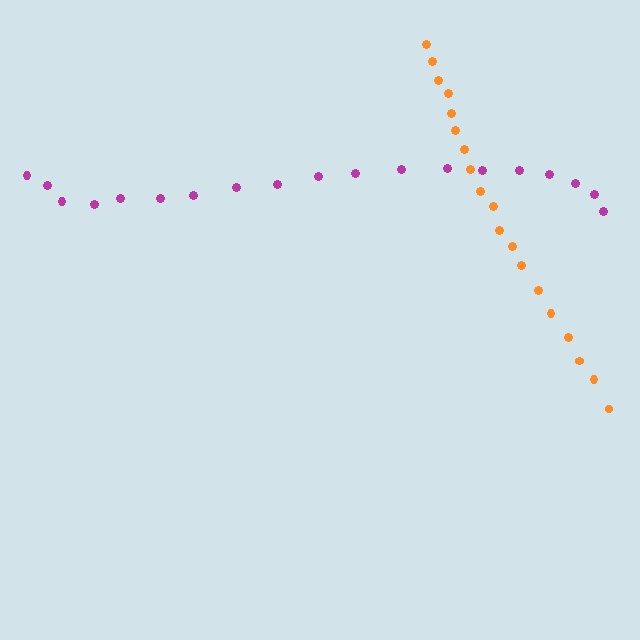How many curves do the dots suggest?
There are 2 distinct paths.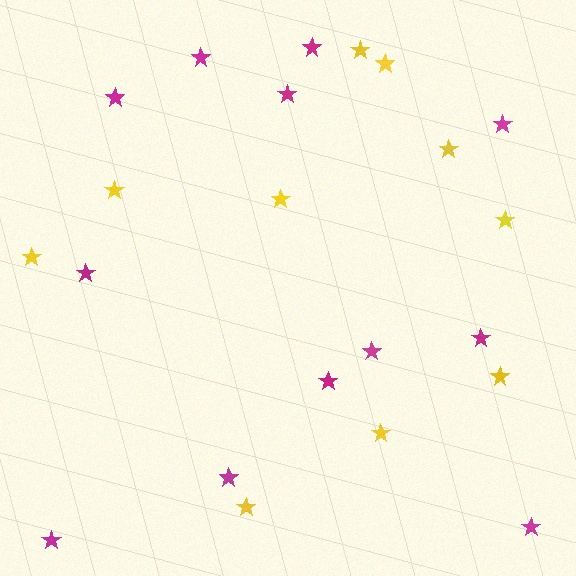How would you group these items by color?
There are 2 groups: one group of magenta stars (12) and one group of yellow stars (10).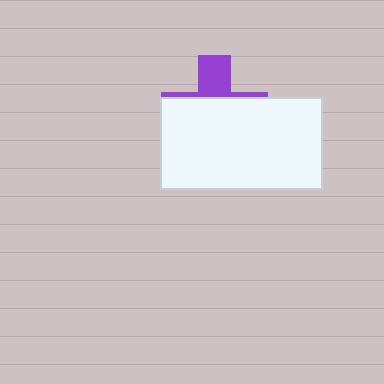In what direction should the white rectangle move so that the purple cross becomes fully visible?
The white rectangle should move down. That is the shortest direction to clear the overlap and leave the purple cross fully visible.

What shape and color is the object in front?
The object in front is a white rectangle.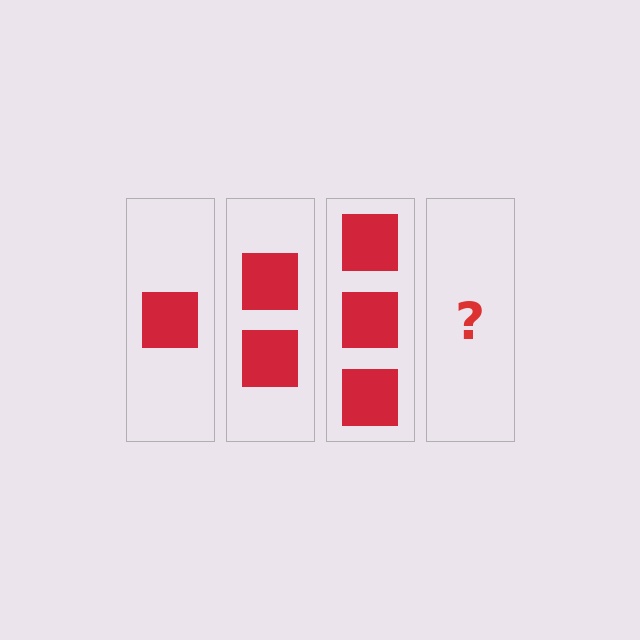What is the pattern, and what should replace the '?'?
The pattern is that each step adds one more square. The '?' should be 4 squares.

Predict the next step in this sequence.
The next step is 4 squares.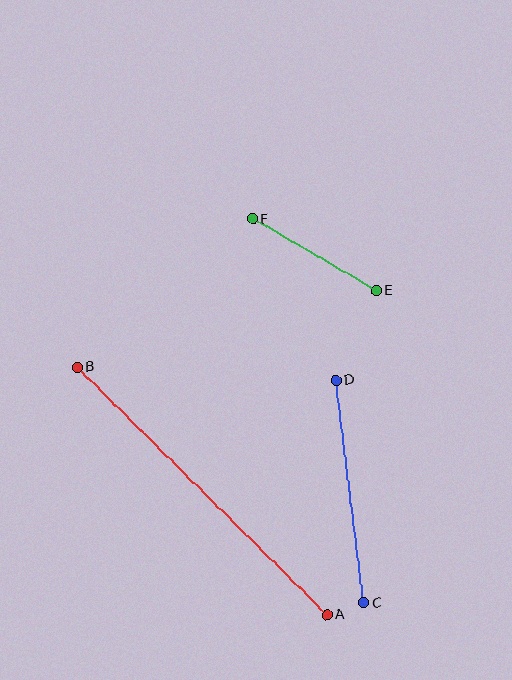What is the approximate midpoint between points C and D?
The midpoint is at approximately (350, 492) pixels.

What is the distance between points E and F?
The distance is approximately 143 pixels.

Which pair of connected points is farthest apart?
Points A and B are farthest apart.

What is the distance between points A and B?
The distance is approximately 352 pixels.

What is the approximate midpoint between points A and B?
The midpoint is at approximately (202, 491) pixels.